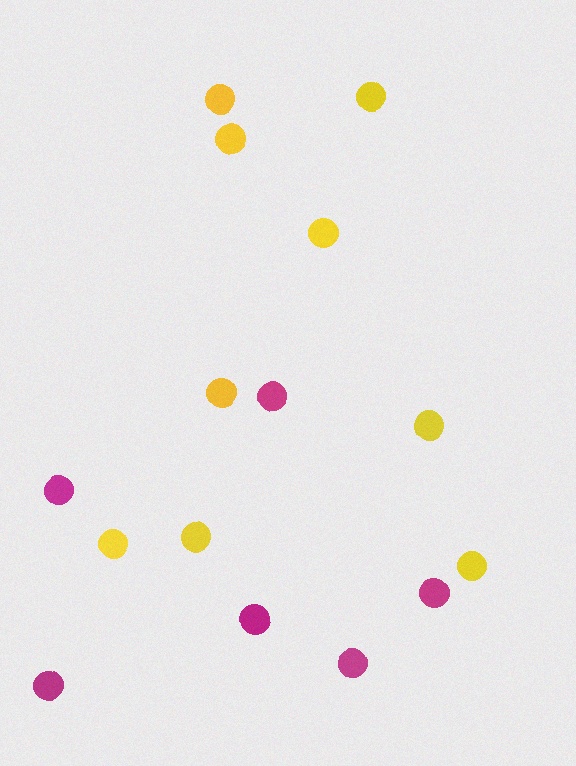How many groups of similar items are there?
There are 2 groups: one group of yellow circles (9) and one group of magenta circles (6).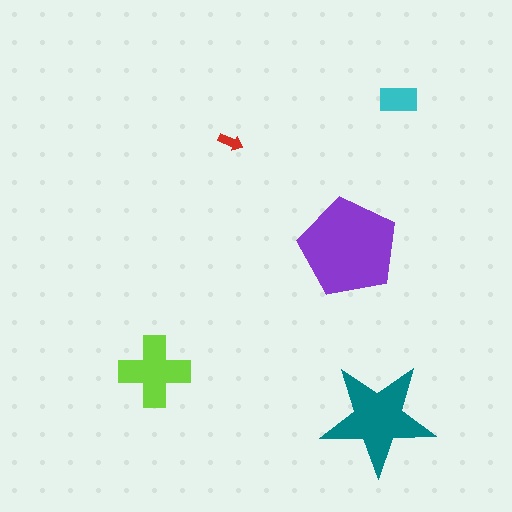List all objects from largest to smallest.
The purple pentagon, the teal star, the lime cross, the cyan rectangle, the red arrow.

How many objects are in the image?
There are 5 objects in the image.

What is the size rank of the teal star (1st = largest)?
2nd.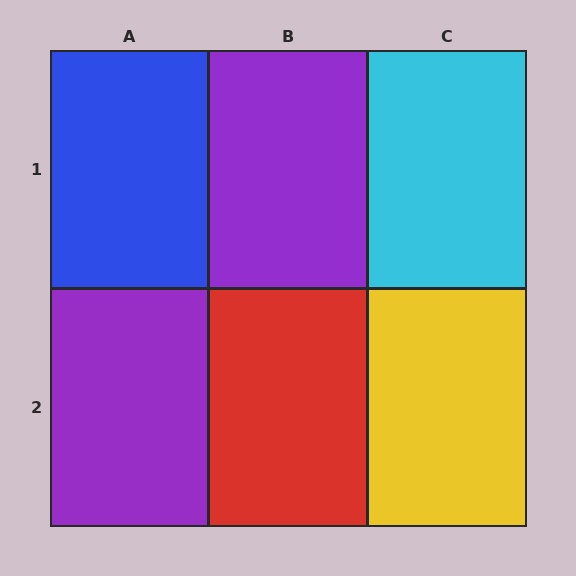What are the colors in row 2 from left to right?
Purple, red, yellow.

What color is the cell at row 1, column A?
Blue.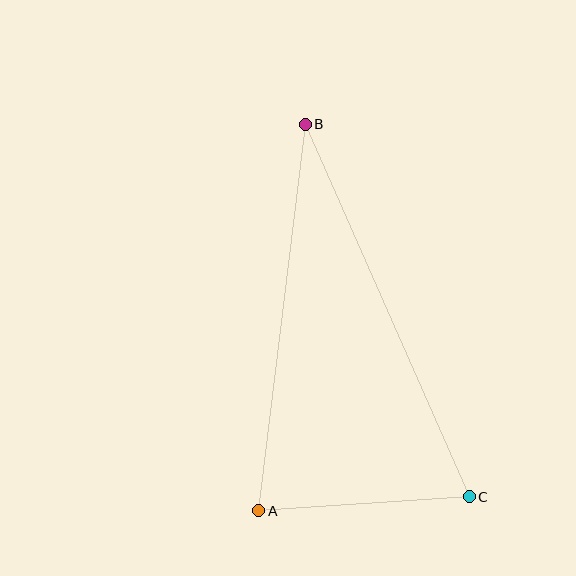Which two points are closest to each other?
Points A and C are closest to each other.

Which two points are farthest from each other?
Points B and C are farthest from each other.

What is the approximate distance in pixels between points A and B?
The distance between A and B is approximately 389 pixels.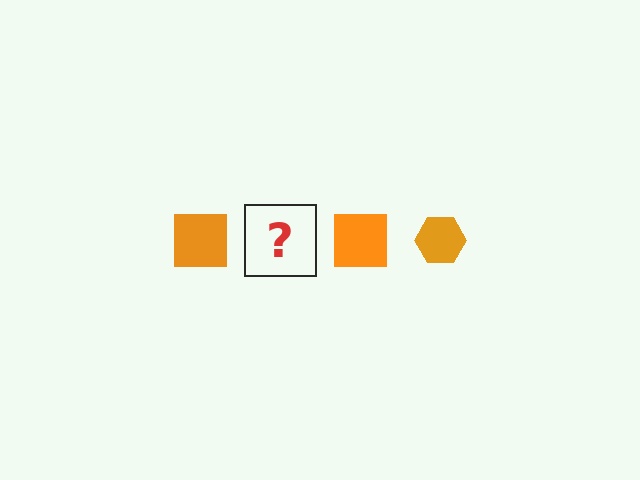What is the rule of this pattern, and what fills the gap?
The rule is that the pattern cycles through square, hexagon shapes in orange. The gap should be filled with an orange hexagon.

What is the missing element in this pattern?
The missing element is an orange hexagon.